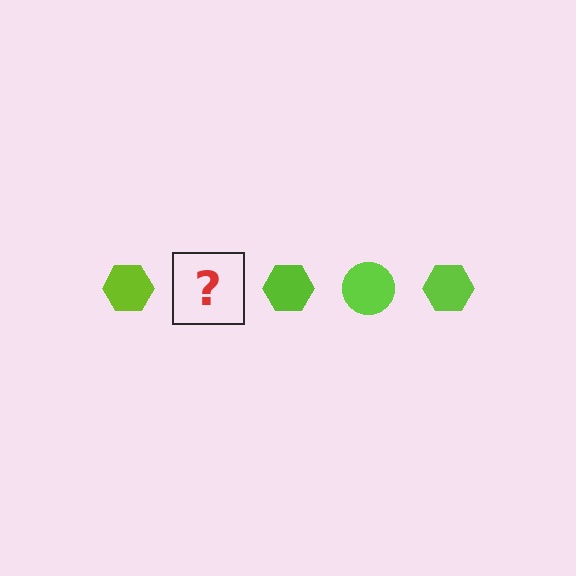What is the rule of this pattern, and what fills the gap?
The rule is that the pattern cycles through hexagon, circle shapes in lime. The gap should be filled with a lime circle.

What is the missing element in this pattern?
The missing element is a lime circle.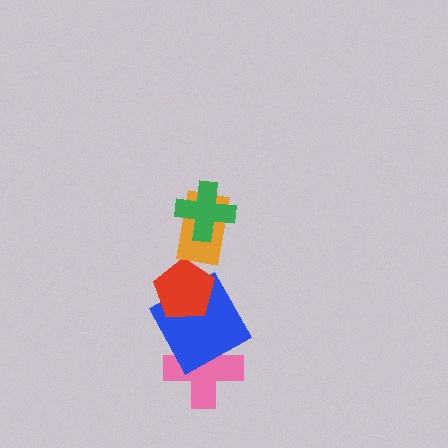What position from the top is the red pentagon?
The red pentagon is 3rd from the top.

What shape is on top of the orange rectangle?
The green cross is on top of the orange rectangle.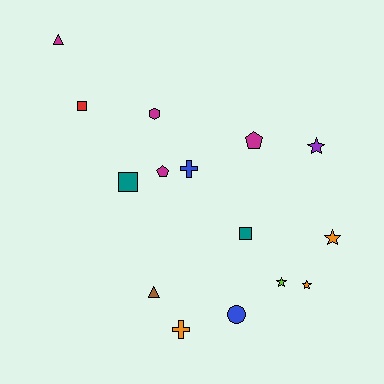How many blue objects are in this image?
There are 2 blue objects.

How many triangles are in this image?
There are 2 triangles.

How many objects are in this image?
There are 15 objects.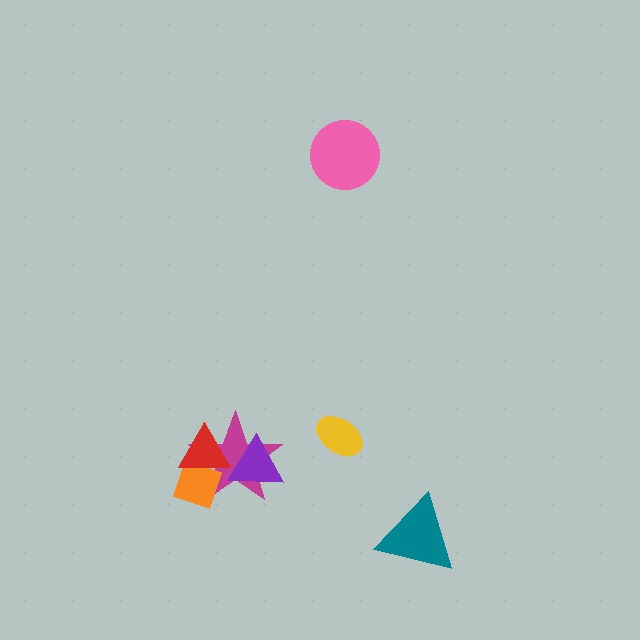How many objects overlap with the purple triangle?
2 objects overlap with the purple triangle.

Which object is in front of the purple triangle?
The red triangle is in front of the purple triangle.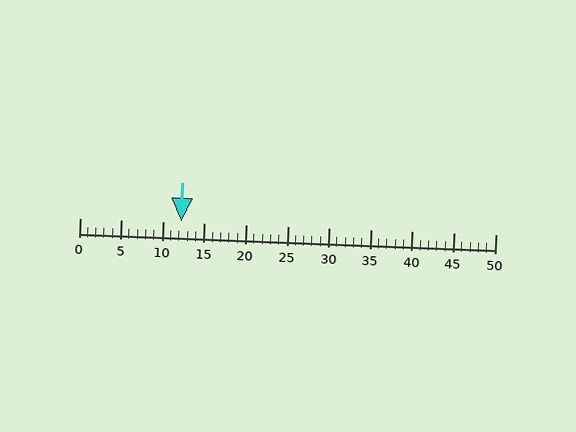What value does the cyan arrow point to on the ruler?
The cyan arrow points to approximately 12.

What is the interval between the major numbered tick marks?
The major tick marks are spaced 5 units apart.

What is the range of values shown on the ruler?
The ruler shows values from 0 to 50.